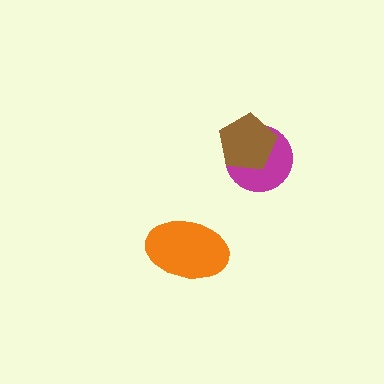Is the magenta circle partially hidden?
Yes, it is partially covered by another shape.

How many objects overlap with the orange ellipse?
0 objects overlap with the orange ellipse.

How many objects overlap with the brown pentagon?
1 object overlaps with the brown pentagon.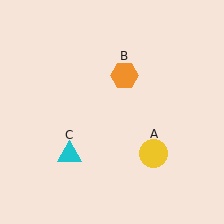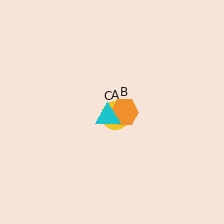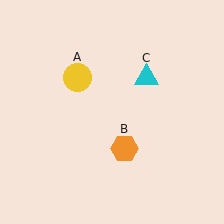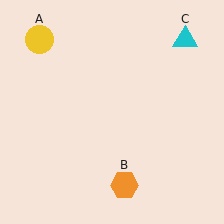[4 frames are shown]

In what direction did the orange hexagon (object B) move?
The orange hexagon (object B) moved down.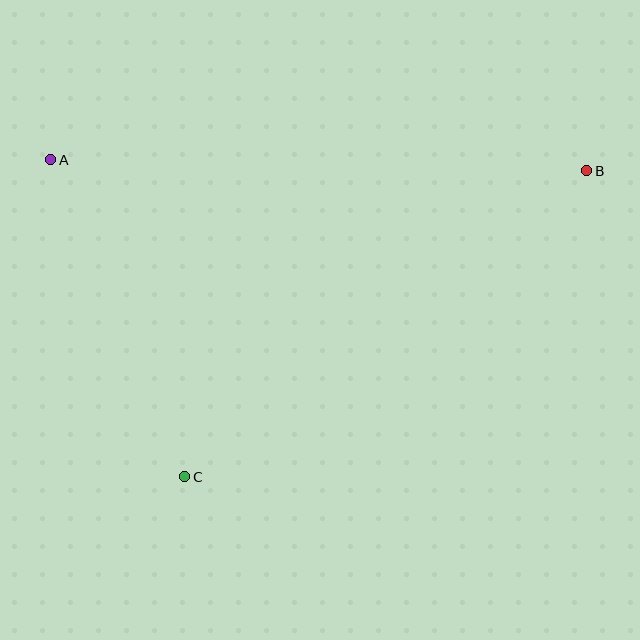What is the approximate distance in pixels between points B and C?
The distance between B and C is approximately 506 pixels.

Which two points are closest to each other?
Points A and C are closest to each other.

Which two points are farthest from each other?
Points A and B are farthest from each other.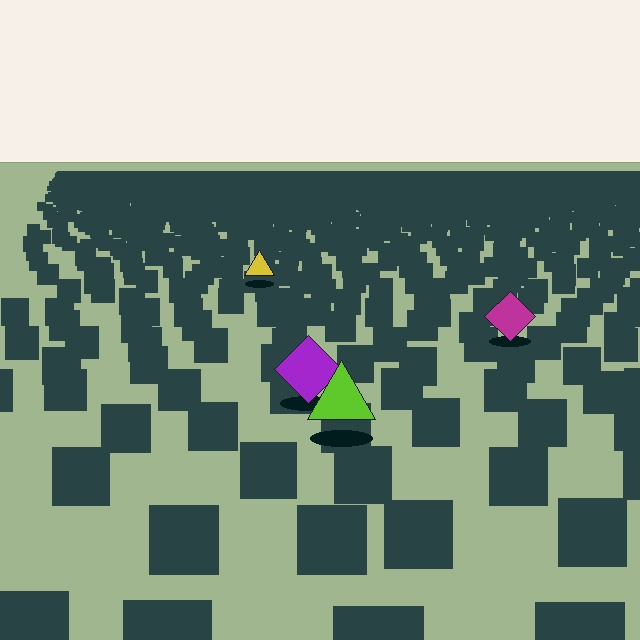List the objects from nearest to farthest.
From nearest to farthest: the lime triangle, the purple diamond, the magenta diamond, the yellow triangle.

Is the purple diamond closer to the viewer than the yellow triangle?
Yes. The purple diamond is closer — you can tell from the texture gradient: the ground texture is coarser near it.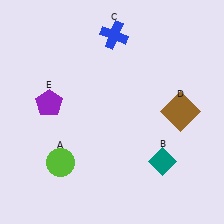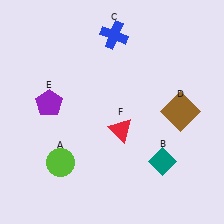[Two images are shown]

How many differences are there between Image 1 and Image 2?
There is 1 difference between the two images.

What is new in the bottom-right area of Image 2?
A red triangle (F) was added in the bottom-right area of Image 2.